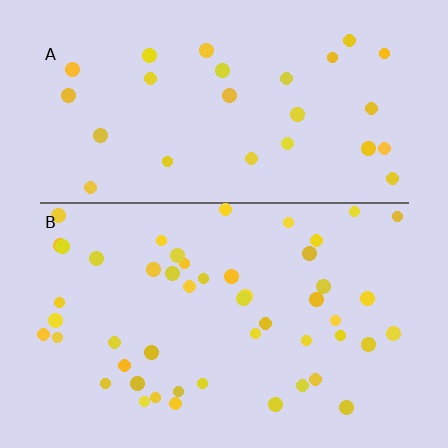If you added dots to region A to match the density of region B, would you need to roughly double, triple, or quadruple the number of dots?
Approximately double.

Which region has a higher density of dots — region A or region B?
B (the bottom).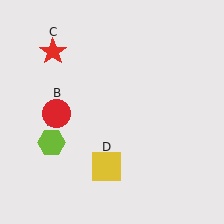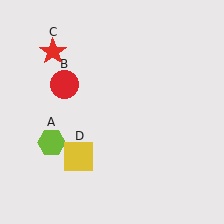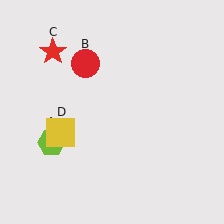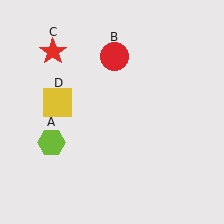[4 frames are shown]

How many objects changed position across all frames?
2 objects changed position: red circle (object B), yellow square (object D).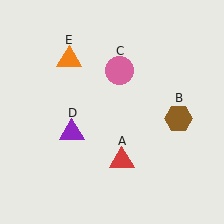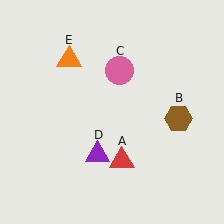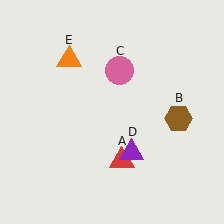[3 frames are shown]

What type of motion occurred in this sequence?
The purple triangle (object D) rotated counterclockwise around the center of the scene.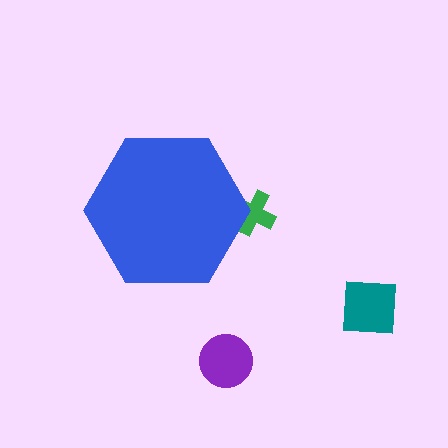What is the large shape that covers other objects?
A blue hexagon.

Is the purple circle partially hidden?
No, the purple circle is fully visible.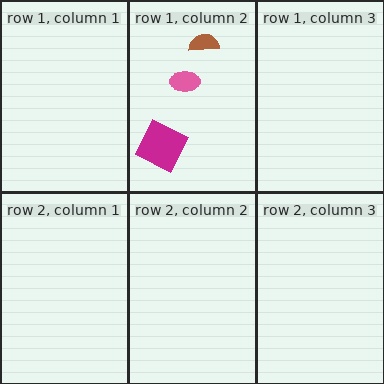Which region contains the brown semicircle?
The row 1, column 2 region.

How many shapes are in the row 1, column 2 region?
3.